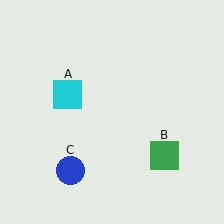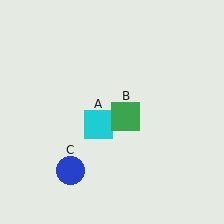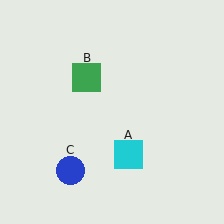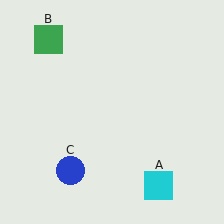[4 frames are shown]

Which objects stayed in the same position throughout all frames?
Blue circle (object C) remained stationary.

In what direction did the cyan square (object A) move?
The cyan square (object A) moved down and to the right.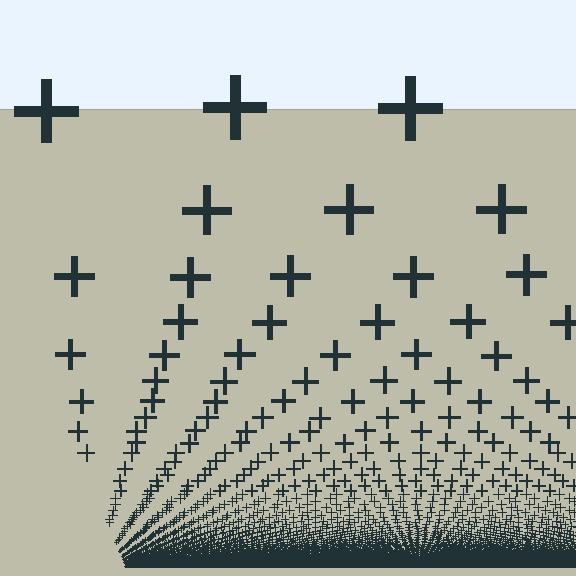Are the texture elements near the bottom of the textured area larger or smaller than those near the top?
Smaller. The gradient is inverted — elements near the bottom are smaller and denser.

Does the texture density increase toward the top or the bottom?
Density increases toward the bottom.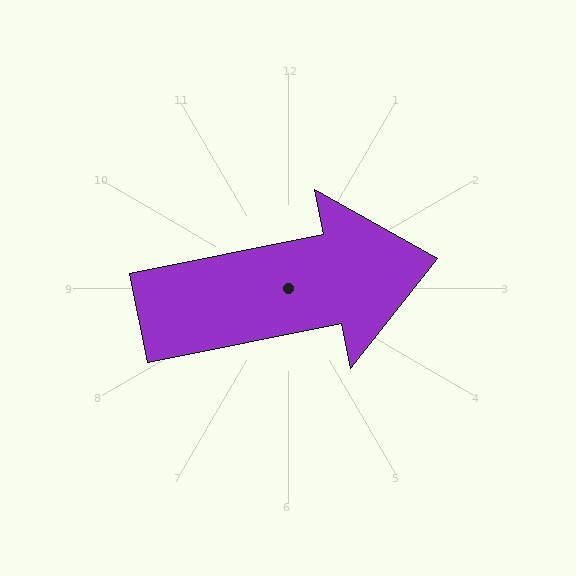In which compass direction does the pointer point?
East.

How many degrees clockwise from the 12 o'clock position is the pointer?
Approximately 79 degrees.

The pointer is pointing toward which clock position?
Roughly 3 o'clock.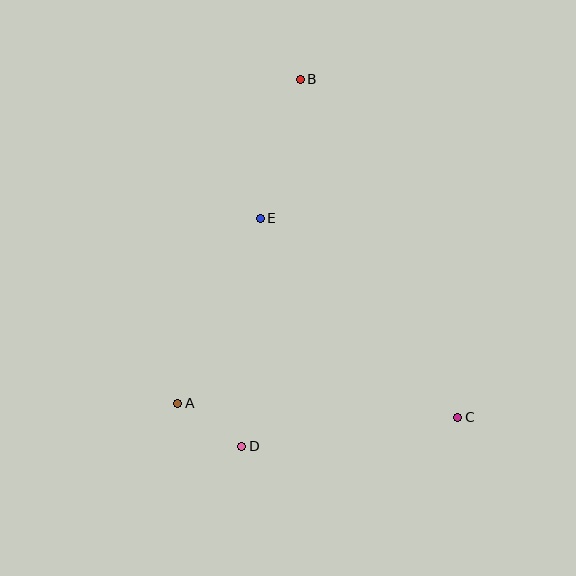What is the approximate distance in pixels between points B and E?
The distance between B and E is approximately 144 pixels.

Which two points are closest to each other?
Points A and D are closest to each other.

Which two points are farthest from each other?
Points B and C are farthest from each other.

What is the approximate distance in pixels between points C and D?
The distance between C and D is approximately 218 pixels.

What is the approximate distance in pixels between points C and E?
The distance between C and E is approximately 280 pixels.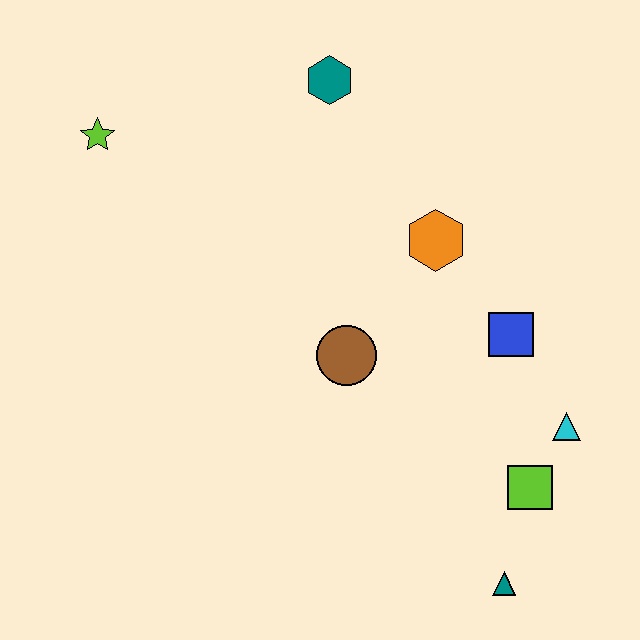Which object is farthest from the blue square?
The lime star is farthest from the blue square.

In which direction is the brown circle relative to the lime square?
The brown circle is to the left of the lime square.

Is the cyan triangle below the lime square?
No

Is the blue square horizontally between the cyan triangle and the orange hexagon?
Yes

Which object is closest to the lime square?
The cyan triangle is closest to the lime square.